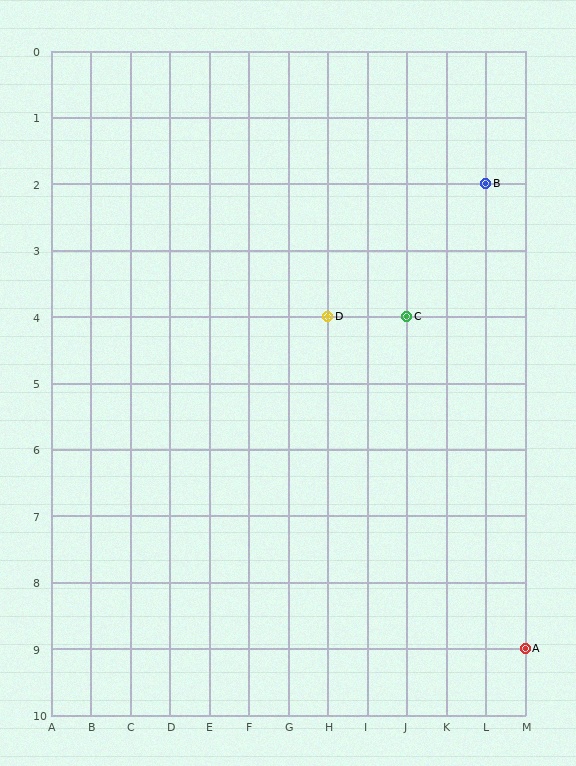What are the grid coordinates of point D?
Point D is at grid coordinates (H, 4).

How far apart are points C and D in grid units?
Points C and D are 2 columns apart.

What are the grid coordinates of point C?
Point C is at grid coordinates (J, 4).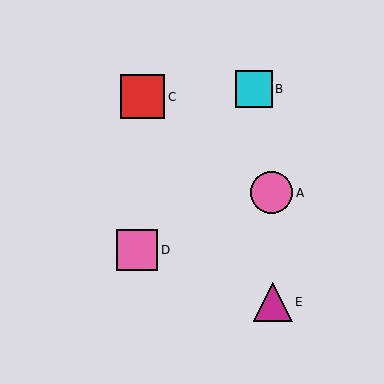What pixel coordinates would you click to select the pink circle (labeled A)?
Click at (271, 193) to select the pink circle A.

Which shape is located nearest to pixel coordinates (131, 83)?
The red square (labeled C) at (142, 97) is nearest to that location.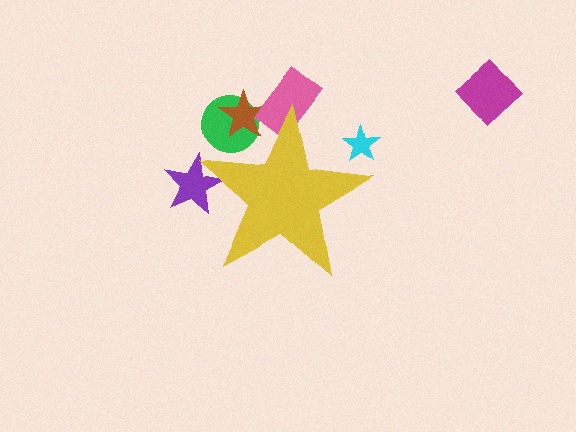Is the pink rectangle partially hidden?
Yes, the pink rectangle is partially hidden behind the yellow star.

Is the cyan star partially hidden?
Yes, the cyan star is partially hidden behind the yellow star.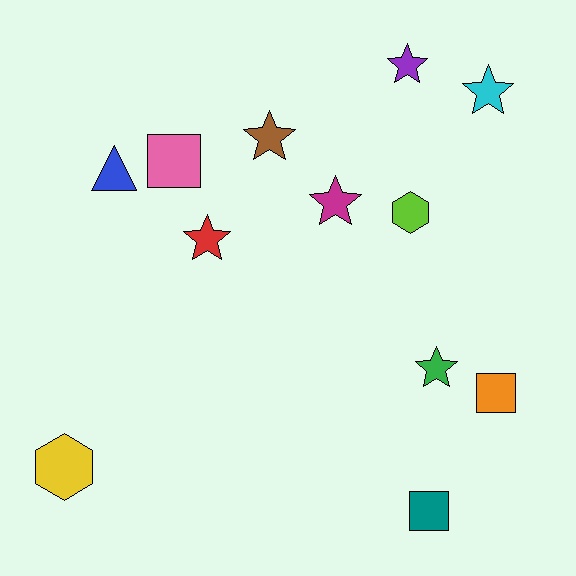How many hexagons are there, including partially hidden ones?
There are 2 hexagons.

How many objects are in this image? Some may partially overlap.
There are 12 objects.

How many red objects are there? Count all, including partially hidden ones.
There is 1 red object.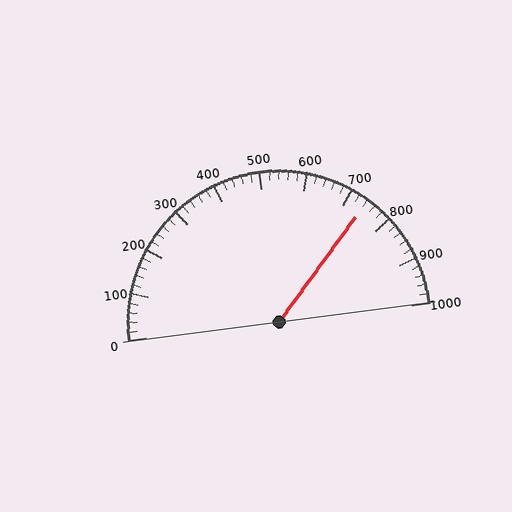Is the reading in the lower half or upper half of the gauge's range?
The reading is in the upper half of the range (0 to 1000).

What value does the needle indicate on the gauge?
The needle indicates approximately 740.